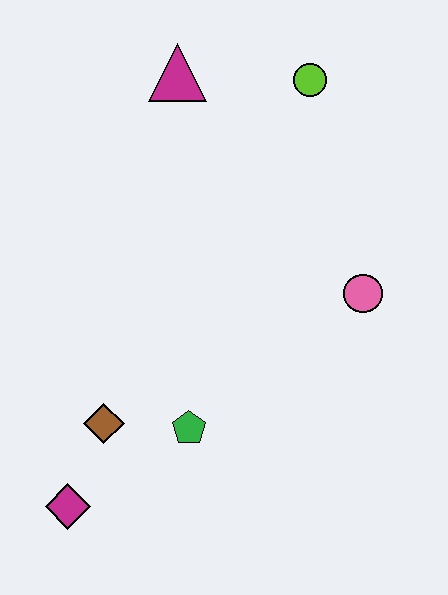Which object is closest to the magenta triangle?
The lime circle is closest to the magenta triangle.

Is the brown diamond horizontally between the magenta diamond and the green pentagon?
Yes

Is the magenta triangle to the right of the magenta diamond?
Yes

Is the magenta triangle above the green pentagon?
Yes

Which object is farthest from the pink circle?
The magenta diamond is farthest from the pink circle.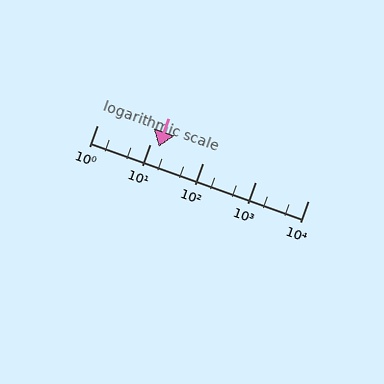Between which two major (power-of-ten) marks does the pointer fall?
The pointer is between 10 and 100.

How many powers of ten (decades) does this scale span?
The scale spans 4 decades, from 1 to 10000.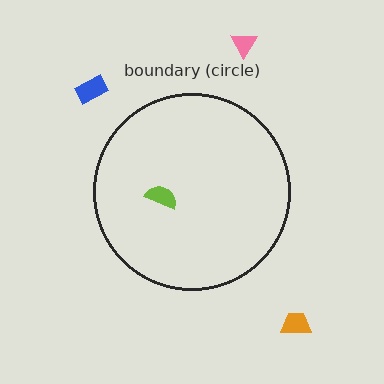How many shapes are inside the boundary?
1 inside, 3 outside.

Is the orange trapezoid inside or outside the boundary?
Outside.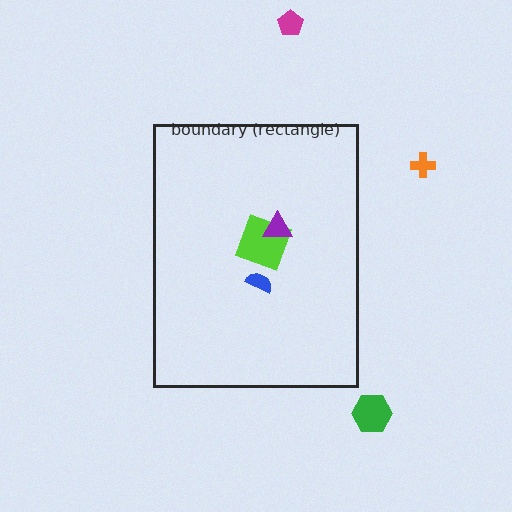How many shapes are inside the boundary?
3 inside, 3 outside.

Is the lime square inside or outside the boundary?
Inside.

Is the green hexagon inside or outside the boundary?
Outside.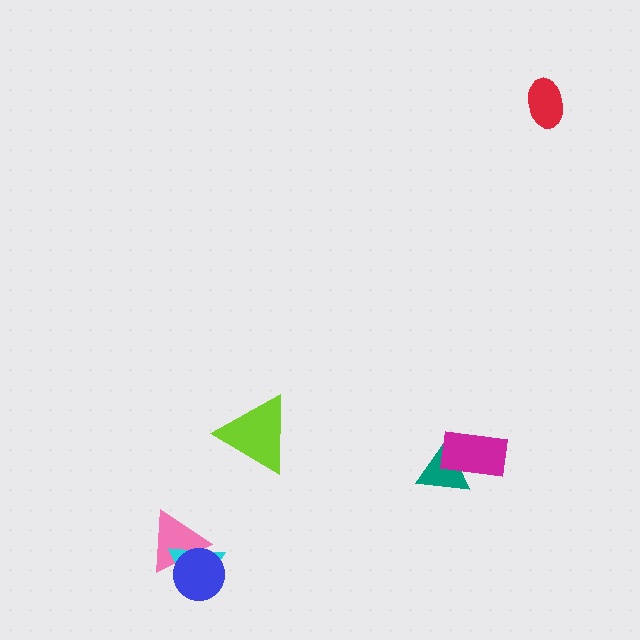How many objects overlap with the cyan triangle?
2 objects overlap with the cyan triangle.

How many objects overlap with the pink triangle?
2 objects overlap with the pink triangle.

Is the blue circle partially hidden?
No, no other shape covers it.